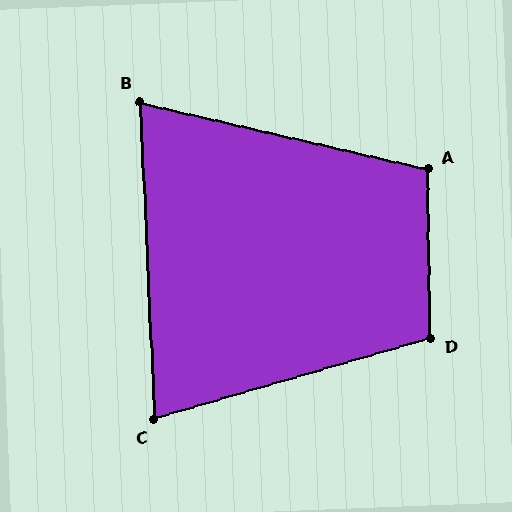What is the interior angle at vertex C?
Approximately 76 degrees (acute).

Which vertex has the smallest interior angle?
B, at approximately 74 degrees.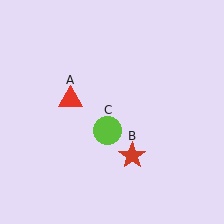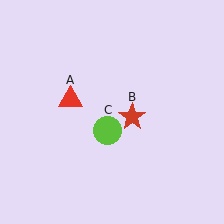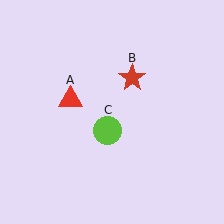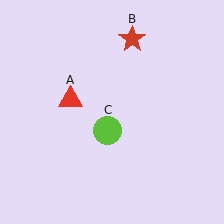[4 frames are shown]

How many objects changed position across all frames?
1 object changed position: red star (object B).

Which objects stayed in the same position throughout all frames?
Red triangle (object A) and lime circle (object C) remained stationary.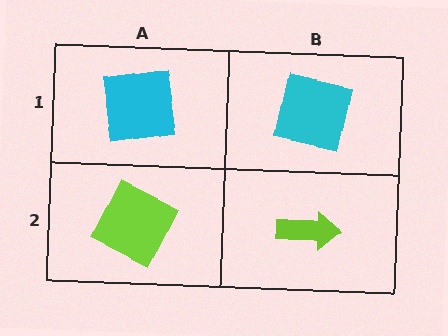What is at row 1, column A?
A cyan square.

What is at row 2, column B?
A lime arrow.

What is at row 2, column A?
A lime square.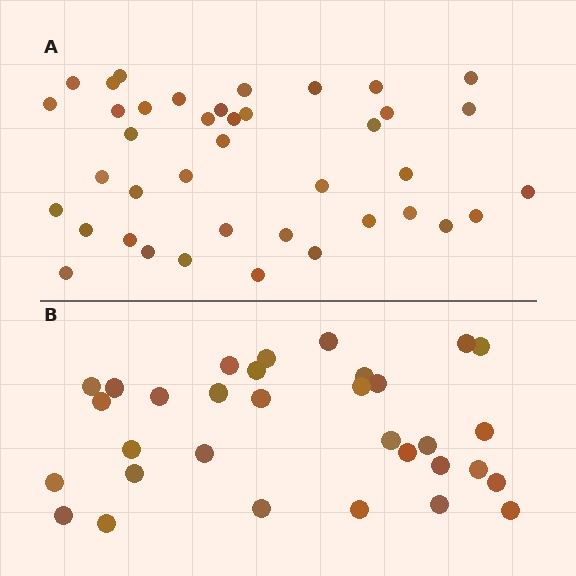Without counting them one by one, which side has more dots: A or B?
Region A (the top region) has more dots.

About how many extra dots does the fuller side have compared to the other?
Region A has roughly 8 or so more dots than region B.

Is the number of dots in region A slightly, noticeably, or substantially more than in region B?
Region A has noticeably more, but not dramatically so. The ratio is roughly 1.2 to 1.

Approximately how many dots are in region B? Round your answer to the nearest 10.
About 30 dots. (The exact count is 32, which rounds to 30.)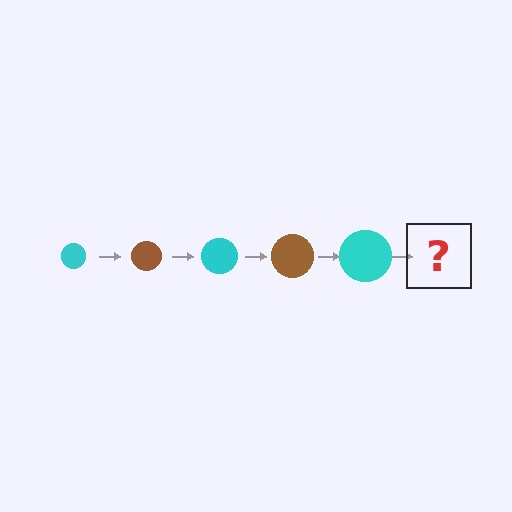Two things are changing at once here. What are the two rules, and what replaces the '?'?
The two rules are that the circle grows larger each step and the color cycles through cyan and brown. The '?' should be a brown circle, larger than the previous one.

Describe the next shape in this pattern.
It should be a brown circle, larger than the previous one.